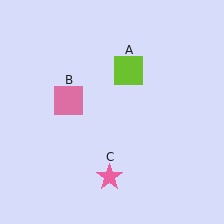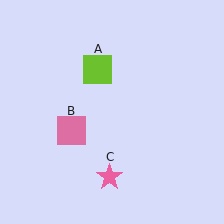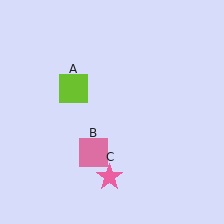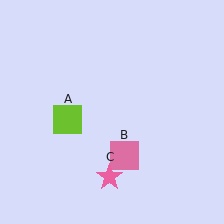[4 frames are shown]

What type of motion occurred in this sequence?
The lime square (object A), pink square (object B) rotated counterclockwise around the center of the scene.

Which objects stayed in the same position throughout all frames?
Pink star (object C) remained stationary.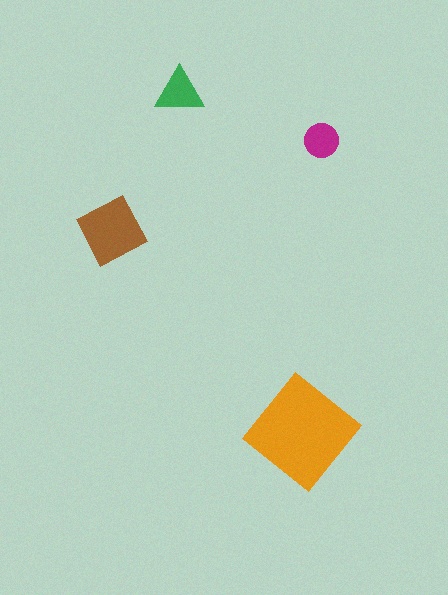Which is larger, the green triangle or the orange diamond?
The orange diamond.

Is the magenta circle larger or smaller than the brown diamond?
Smaller.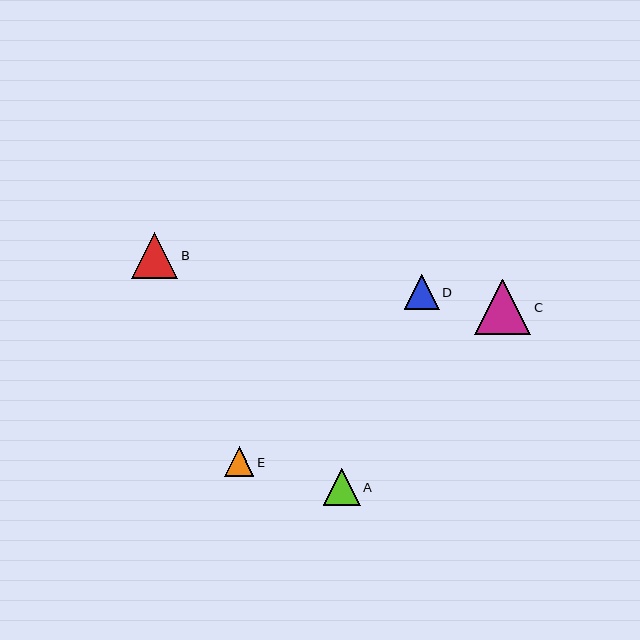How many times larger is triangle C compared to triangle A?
Triangle C is approximately 1.5 times the size of triangle A.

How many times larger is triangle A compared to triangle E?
Triangle A is approximately 1.3 times the size of triangle E.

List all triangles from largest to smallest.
From largest to smallest: C, B, A, D, E.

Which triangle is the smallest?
Triangle E is the smallest with a size of approximately 29 pixels.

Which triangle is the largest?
Triangle C is the largest with a size of approximately 56 pixels.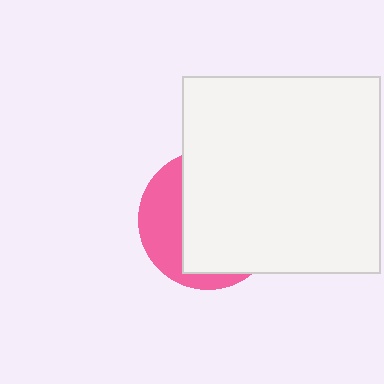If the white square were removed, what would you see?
You would see the complete pink circle.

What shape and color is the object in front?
The object in front is a white square.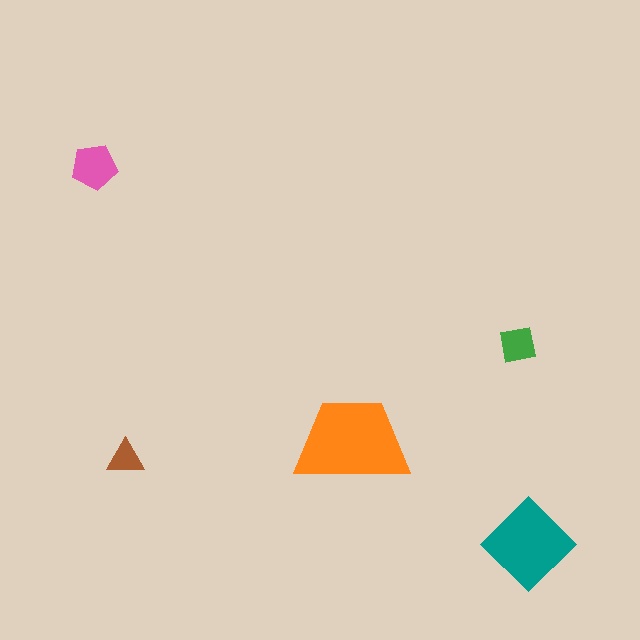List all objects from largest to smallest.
The orange trapezoid, the teal diamond, the pink pentagon, the green square, the brown triangle.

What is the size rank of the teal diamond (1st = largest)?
2nd.